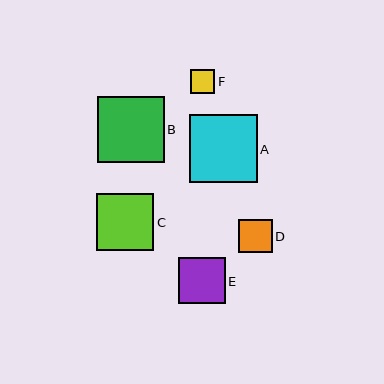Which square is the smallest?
Square F is the smallest with a size of approximately 24 pixels.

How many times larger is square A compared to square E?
Square A is approximately 1.5 times the size of square E.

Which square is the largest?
Square A is the largest with a size of approximately 68 pixels.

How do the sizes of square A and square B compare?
Square A and square B are approximately the same size.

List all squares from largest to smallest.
From largest to smallest: A, B, C, E, D, F.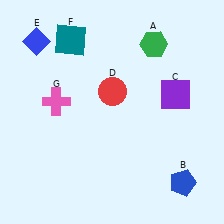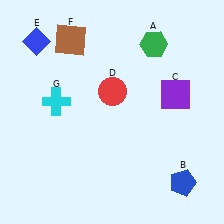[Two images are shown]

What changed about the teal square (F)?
In Image 1, F is teal. In Image 2, it changed to brown.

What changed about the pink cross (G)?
In Image 1, G is pink. In Image 2, it changed to cyan.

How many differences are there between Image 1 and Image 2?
There are 2 differences between the two images.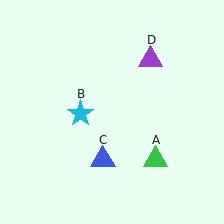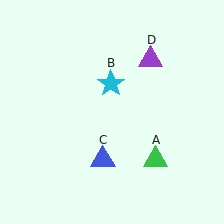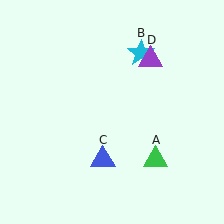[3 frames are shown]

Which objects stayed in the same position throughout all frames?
Green triangle (object A) and blue triangle (object C) and purple triangle (object D) remained stationary.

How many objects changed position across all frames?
1 object changed position: cyan star (object B).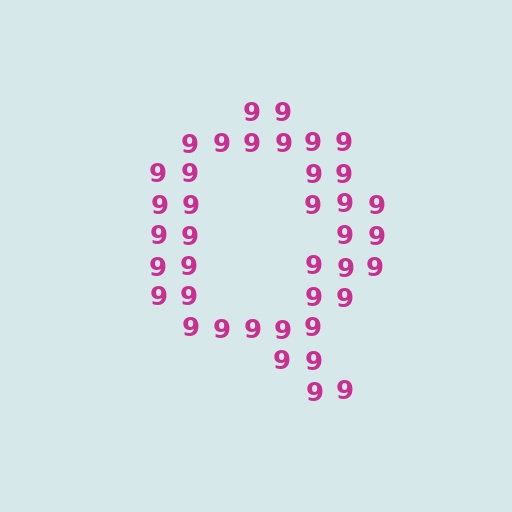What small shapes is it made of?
It is made of small digit 9's.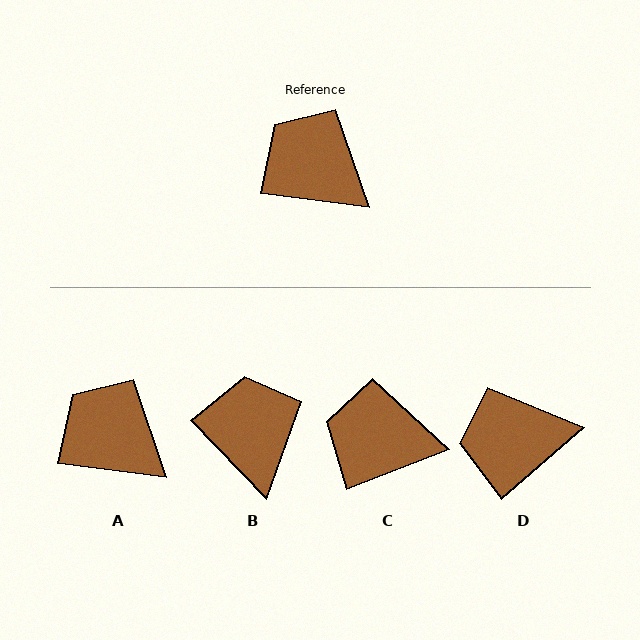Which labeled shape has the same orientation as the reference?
A.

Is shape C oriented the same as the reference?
No, it is off by about 29 degrees.